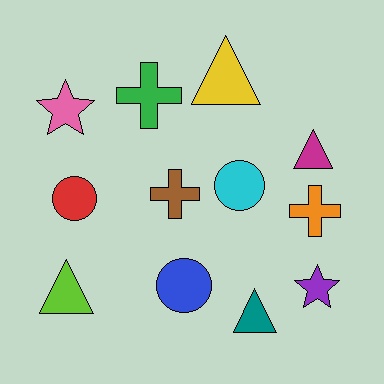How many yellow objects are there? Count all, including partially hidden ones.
There is 1 yellow object.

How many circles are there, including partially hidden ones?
There are 3 circles.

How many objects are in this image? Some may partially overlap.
There are 12 objects.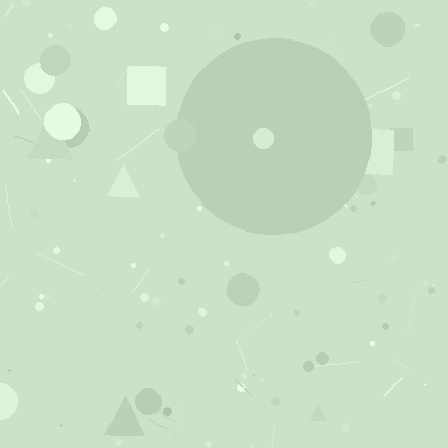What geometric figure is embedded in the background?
A circle is embedded in the background.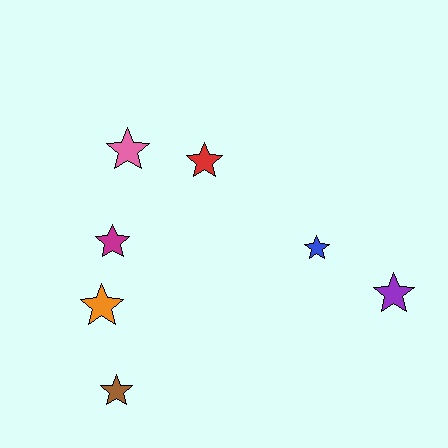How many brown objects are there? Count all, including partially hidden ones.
There is 1 brown object.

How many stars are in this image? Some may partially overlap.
There are 7 stars.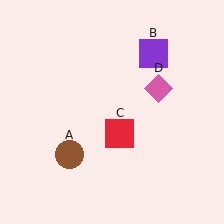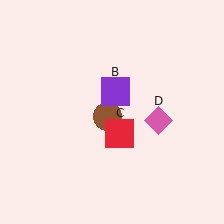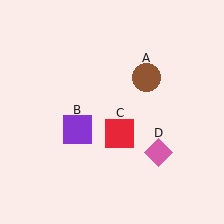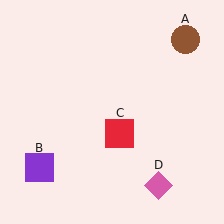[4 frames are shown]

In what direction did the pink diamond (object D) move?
The pink diamond (object D) moved down.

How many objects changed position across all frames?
3 objects changed position: brown circle (object A), purple square (object B), pink diamond (object D).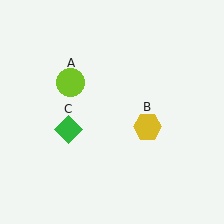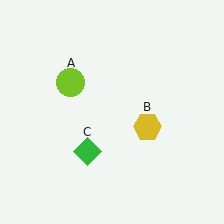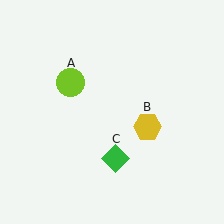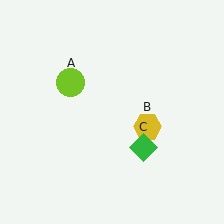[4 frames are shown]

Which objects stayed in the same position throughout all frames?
Lime circle (object A) and yellow hexagon (object B) remained stationary.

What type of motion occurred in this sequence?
The green diamond (object C) rotated counterclockwise around the center of the scene.